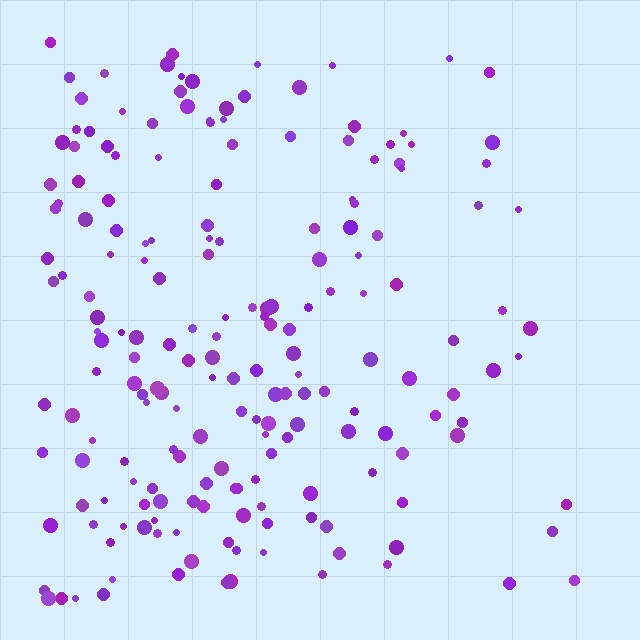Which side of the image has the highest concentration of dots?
The left.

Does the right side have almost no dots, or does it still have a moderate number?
Still a moderate number, just noticeably fewer than the left.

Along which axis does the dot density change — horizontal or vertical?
Horizontal.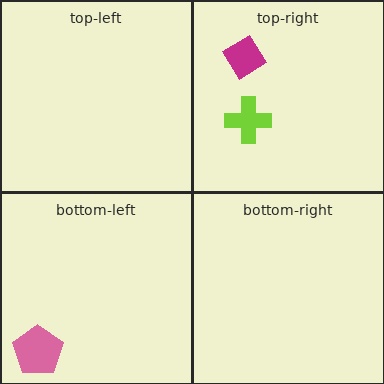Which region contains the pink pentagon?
The bottom-left region.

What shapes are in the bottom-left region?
The pink pentagon.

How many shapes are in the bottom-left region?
1.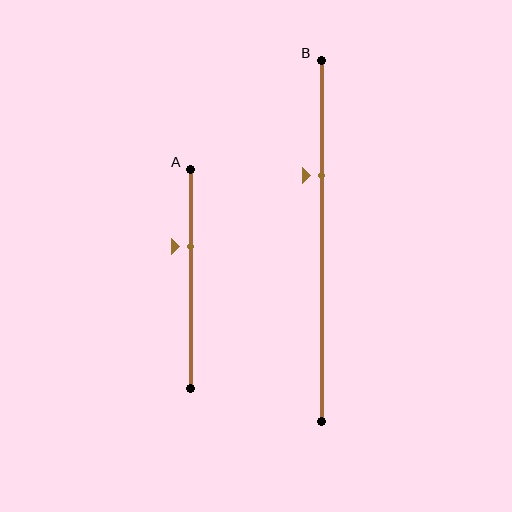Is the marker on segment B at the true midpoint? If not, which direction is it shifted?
No, the marker on segment B is shifted upward by about 18% of the segment length.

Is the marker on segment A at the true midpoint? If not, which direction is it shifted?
No, the marker on segment A is shifted upward by about 15% of the segment length.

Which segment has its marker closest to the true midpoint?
Segment A has its marker closest to the true midpoint.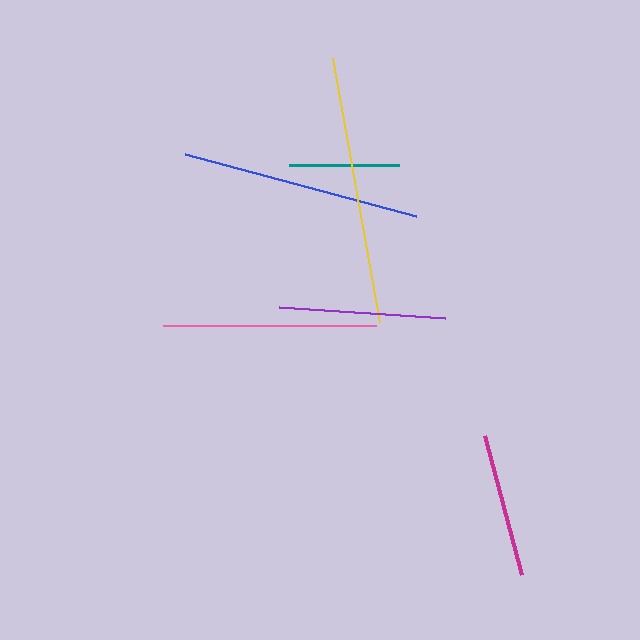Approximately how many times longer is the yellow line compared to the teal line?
The yellow line is approximately 2.4 times the length of the teal line.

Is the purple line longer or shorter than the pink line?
The pink line is longer than the purple line.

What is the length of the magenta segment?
The magenta segment is approximately 143 pixels long.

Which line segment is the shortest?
The teal line is the shortest at approximately 110 pixels.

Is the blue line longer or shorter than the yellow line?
The yellow line is longer than the blue line.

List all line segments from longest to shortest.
From longest to shortest: yellow, blue, pink, purple, magenta, teal.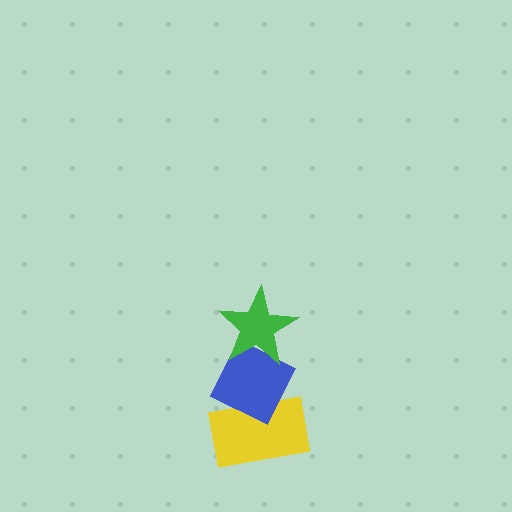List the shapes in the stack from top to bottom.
From top to bottom: the green star, the blue diamond, the yellow rectangle.